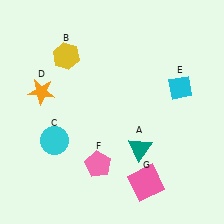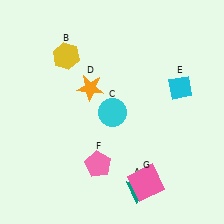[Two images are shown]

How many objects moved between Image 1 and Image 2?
3 objects moved between the two images.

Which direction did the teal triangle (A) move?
The teal triangle (A) moved down.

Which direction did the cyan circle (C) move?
The cyan circle (C) moved right.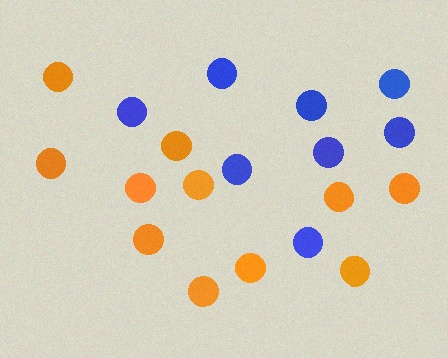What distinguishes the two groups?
There are 2 groups: one group of blue circles (8) and one group of orange circles (11).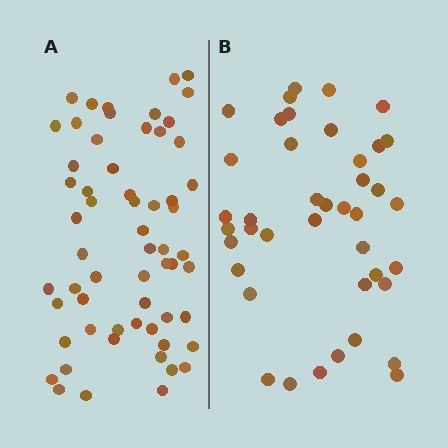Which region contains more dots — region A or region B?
Region A (the left region) has more dots.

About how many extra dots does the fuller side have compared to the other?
Region A has approximately 20 more dots than region B.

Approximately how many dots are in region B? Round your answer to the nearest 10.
About 40 dots. (The exact count is 41, which rounds to 40.)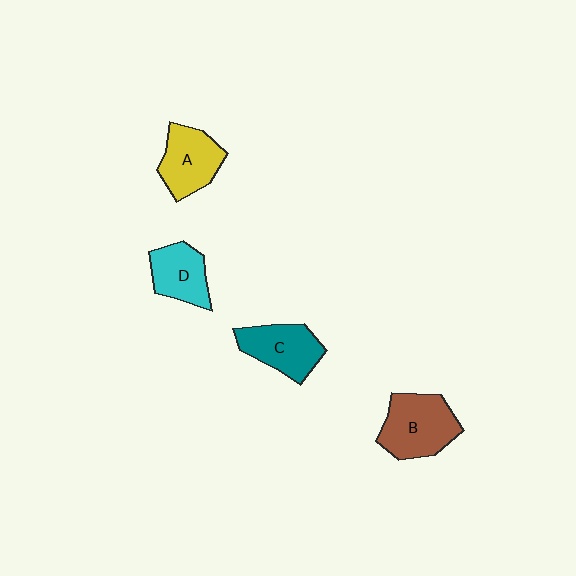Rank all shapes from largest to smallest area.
From largest to smallest: B (brown), C (teal), A (yellow), D (cyan).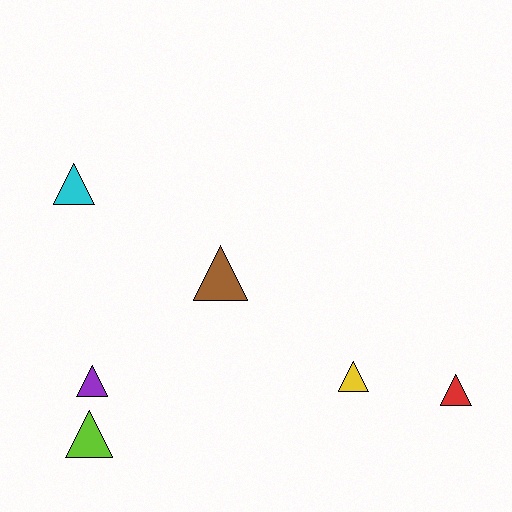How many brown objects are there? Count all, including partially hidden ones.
There is 1 brown object.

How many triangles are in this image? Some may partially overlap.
There are 6 triangles.